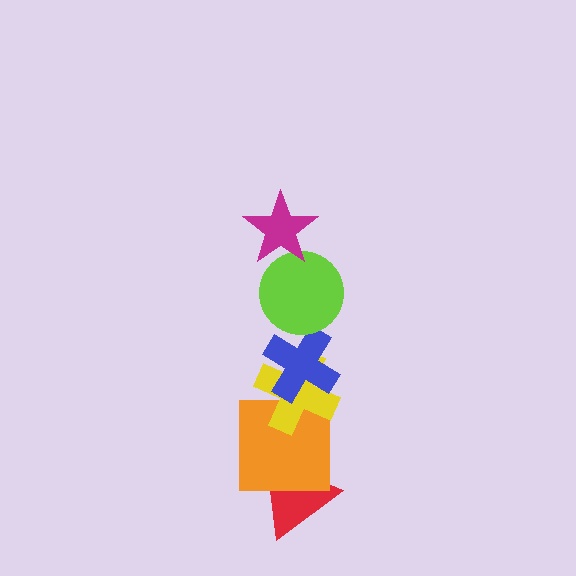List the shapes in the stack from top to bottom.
From top to bottom: the magenta star, the lime circle, the blue cross, the yellow cross, the orange square, the red triangle.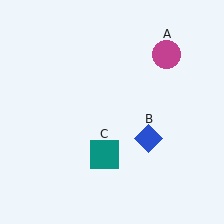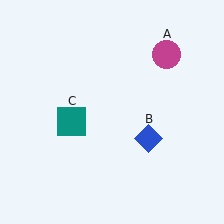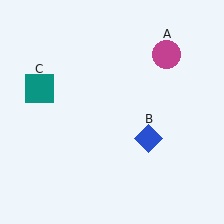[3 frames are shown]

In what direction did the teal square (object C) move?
The teal square (object C) moved up and to the left.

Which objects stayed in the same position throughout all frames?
Magenta circle (object A) and blue diamond (object B) remained stationary.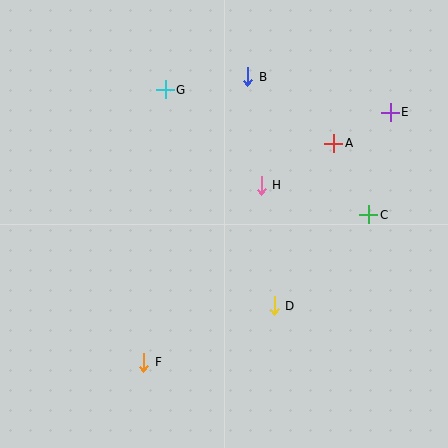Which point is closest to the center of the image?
Point H at (261, 185) is closest to the center.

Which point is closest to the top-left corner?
Point G is closest to the top-left corner.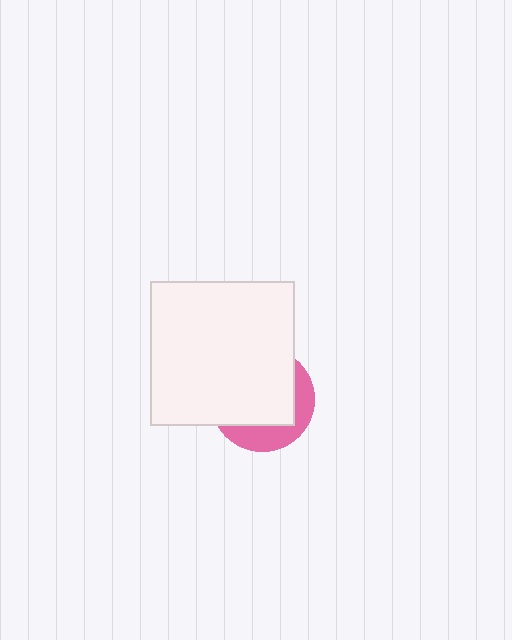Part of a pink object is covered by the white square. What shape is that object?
It is a circle.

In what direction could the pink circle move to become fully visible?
The pink circle could move toward the lower-right. That would shift it out from behind the white square entirely.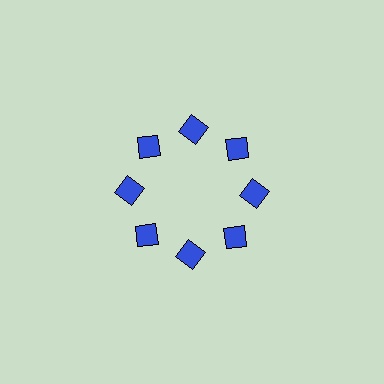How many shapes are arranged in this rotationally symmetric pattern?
There are 8 shapes, arranged in 8 groups of 1.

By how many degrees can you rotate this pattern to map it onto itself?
The pattern maps onto itself every 45 degrees of rotation.